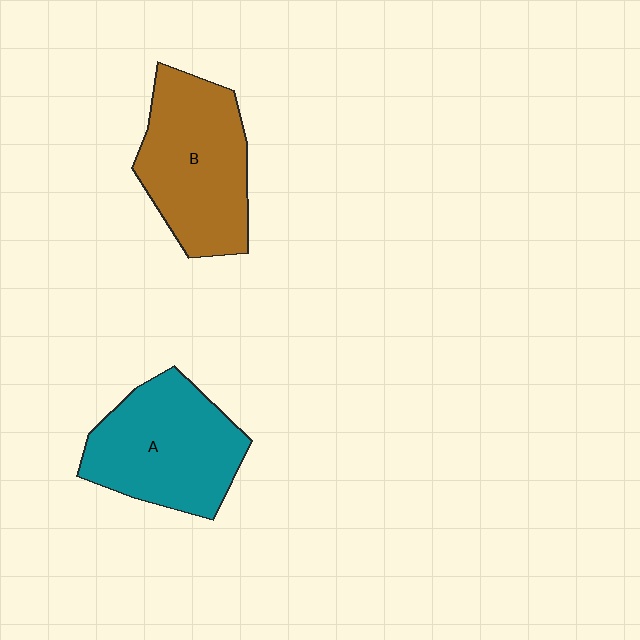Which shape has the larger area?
Shape B (brown).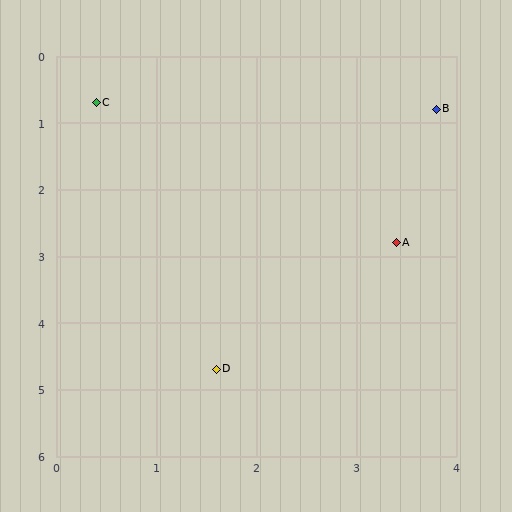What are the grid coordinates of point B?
Point B is at approximately (3.8, 0.8).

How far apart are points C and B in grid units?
Points C and B are about 3.4 grid units apart.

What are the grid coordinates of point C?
Point C is at approximately (0.4, 0.7).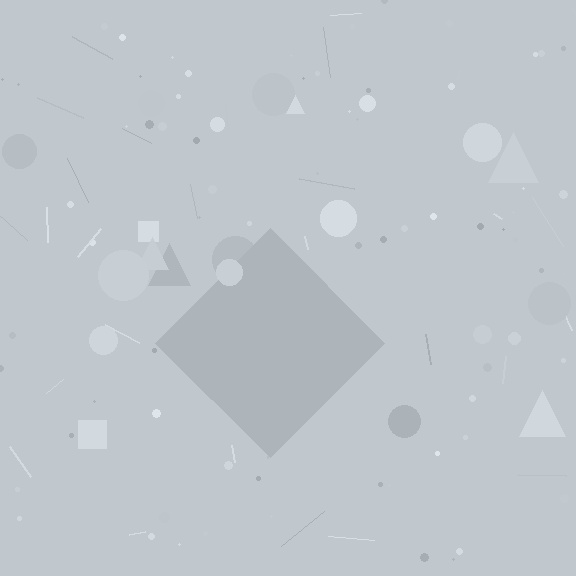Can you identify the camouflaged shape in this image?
The camouflaged shape is a diamond.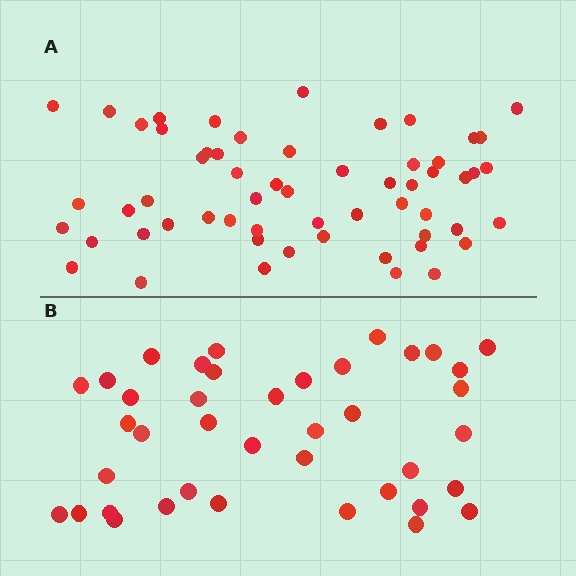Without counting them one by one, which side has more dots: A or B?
Region A (the top region) has more dots.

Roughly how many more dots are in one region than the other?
Region A has approximately 20 more dots than region B.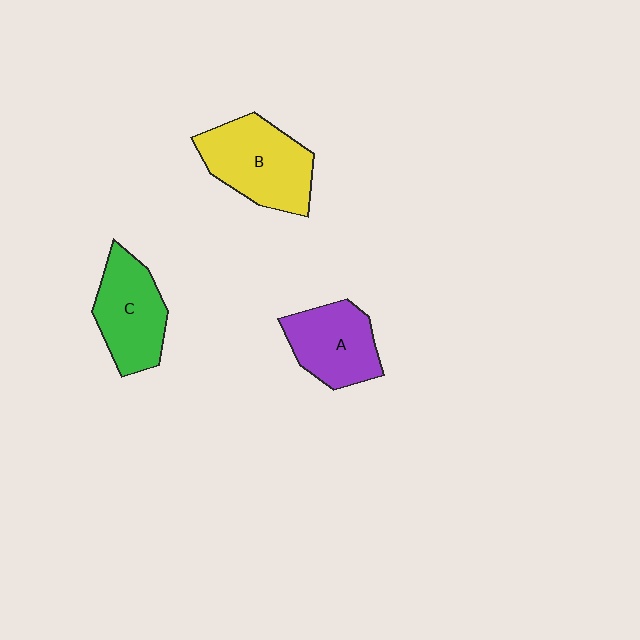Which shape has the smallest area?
Shape A (purple).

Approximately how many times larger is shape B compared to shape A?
Approximately 1.3 times.